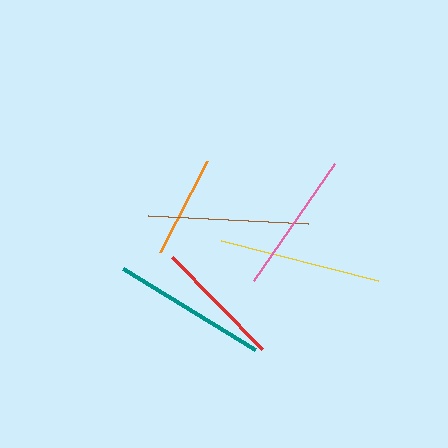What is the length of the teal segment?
The teal segment is approximately 155 pixels long.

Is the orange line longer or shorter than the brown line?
The brown line is longer than the orange line.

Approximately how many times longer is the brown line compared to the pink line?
The brown line is approximately 1.1 times the length of the pink line.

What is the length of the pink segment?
The pink segment is approximately 142 pixels long.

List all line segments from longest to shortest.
From longest to shortest: yellow, brown, teal, pink, red, orange.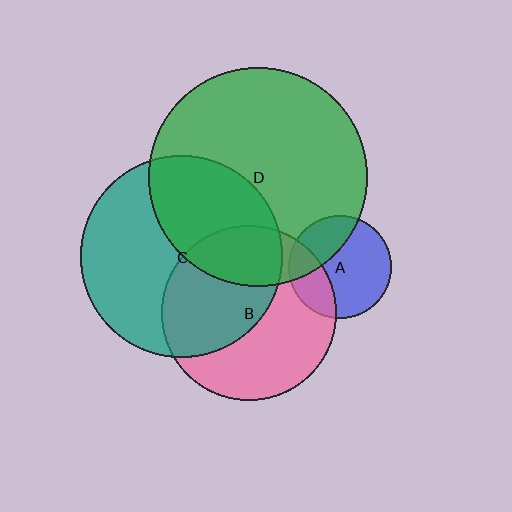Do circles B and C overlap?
Yes.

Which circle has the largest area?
Circle D (green).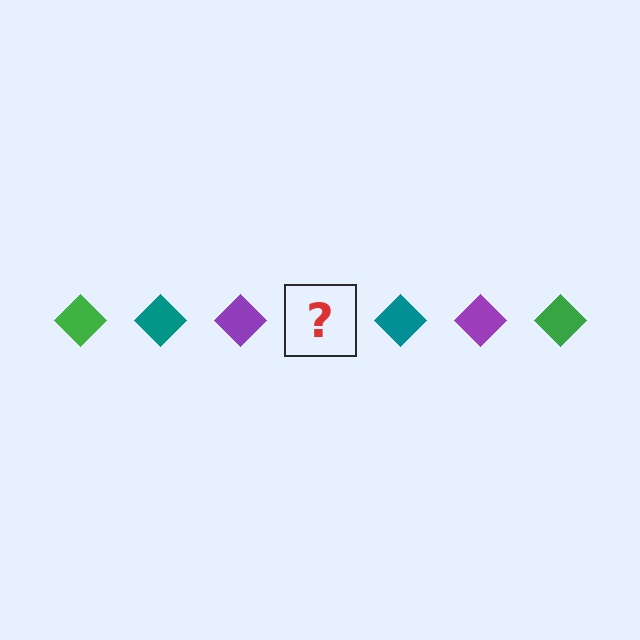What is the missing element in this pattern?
The missing element is a green diamond.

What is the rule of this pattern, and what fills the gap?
The rule is that the pattern cycles through green, teal, purple diamonds. The gap should be filled with a green diamond.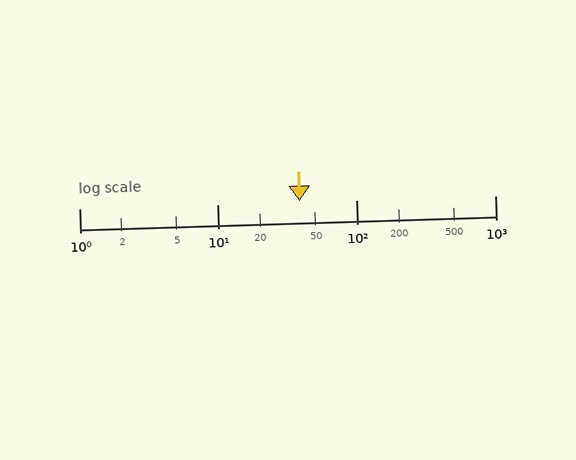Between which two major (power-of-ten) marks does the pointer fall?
The pointer is between 10 and 100.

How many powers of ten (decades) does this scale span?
The scale spans 3 decades, from 1 to 1000.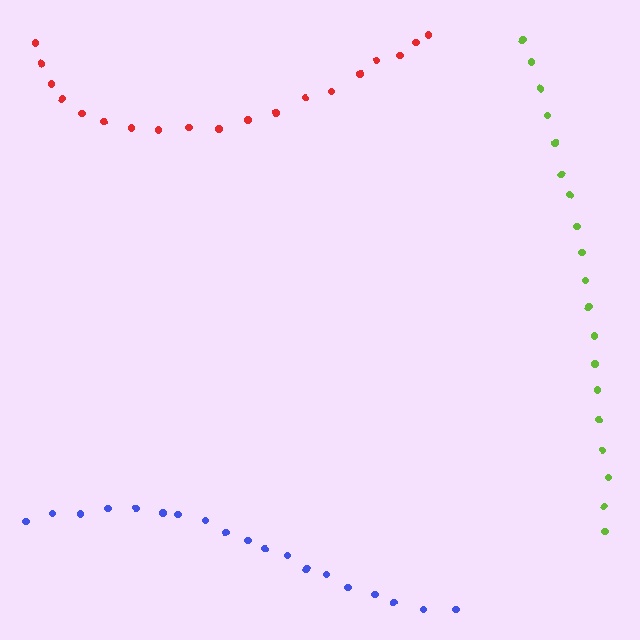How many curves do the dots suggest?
There are 3 distinct paths.